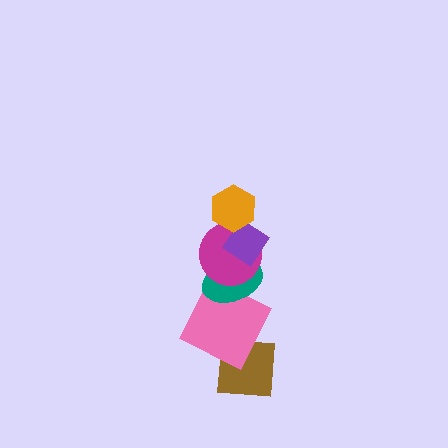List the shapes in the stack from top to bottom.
From top to bottom: the orange hexagon, the purple diamond, the magenta circle, the teal ellipse, the pink square, the brown square.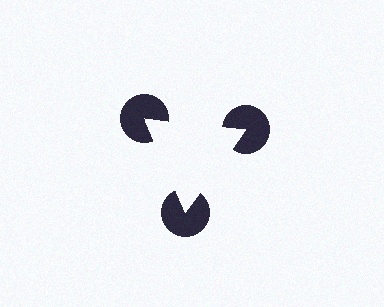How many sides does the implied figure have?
3 sides.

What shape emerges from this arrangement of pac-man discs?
An illusory triangle — its edges are inferred from the aligned wedge cuts in the pac-man discs, not physically drawn.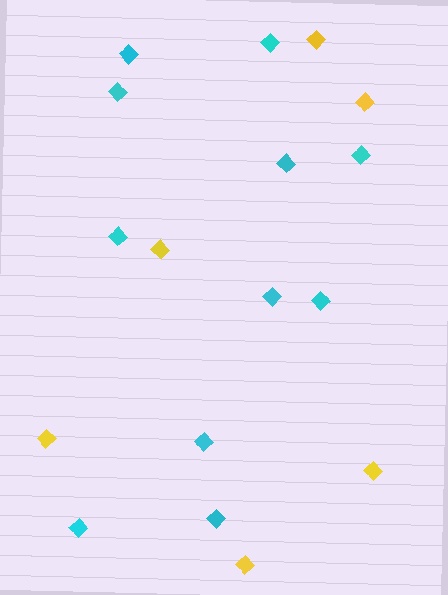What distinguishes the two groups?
There are 2 groups: one group of cyan diamonds (11) and one group of yellow diamonds (6).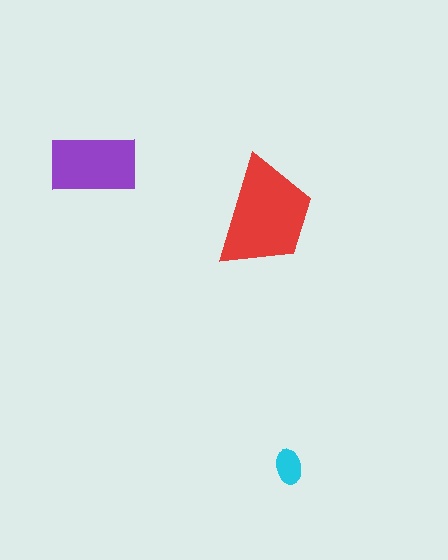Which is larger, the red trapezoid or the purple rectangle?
The red trapezoid.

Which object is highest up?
The purple rectangle is topmost.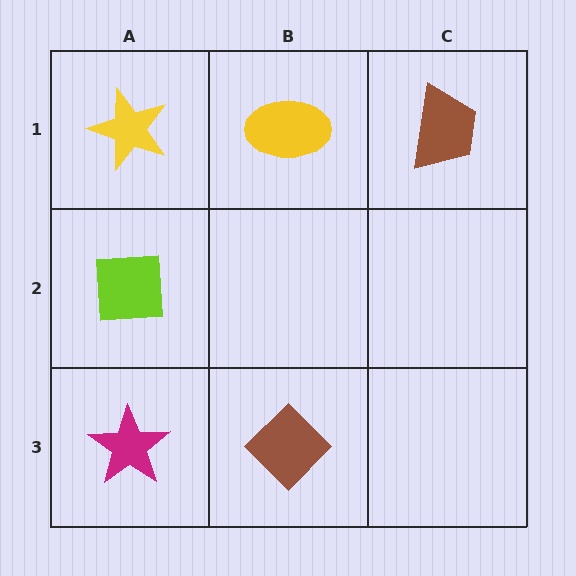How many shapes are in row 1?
3 shapes.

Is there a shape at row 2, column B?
No, that cell is empty.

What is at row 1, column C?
A brown trapezoid.